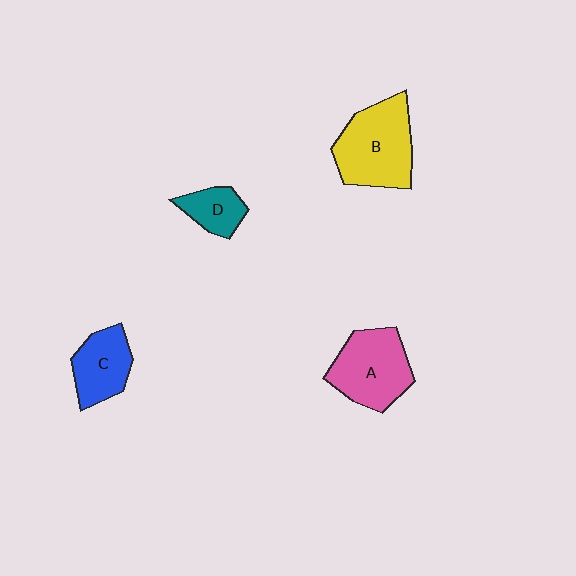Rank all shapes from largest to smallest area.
From largest to smallest: B (yellow), A (pink), C (blue), D (teal).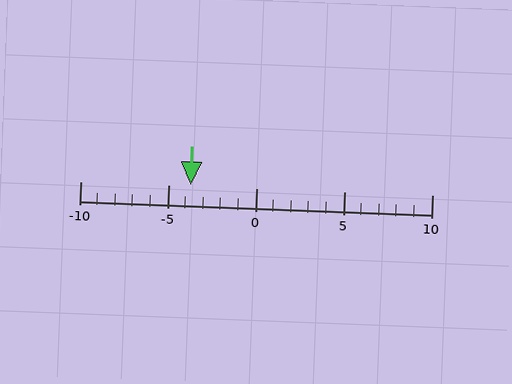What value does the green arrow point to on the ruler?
The green arrow points to approximately -4.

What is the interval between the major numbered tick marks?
The major tick marks are spaced 5 units apart.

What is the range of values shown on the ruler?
The ruler shows values from -10 to 10.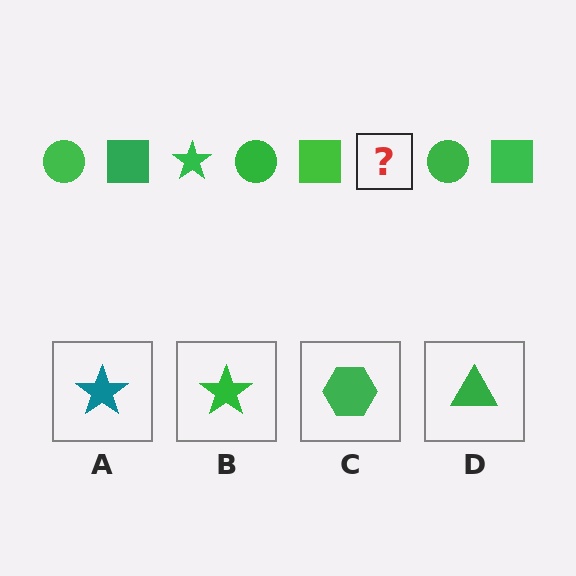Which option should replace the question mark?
Option B.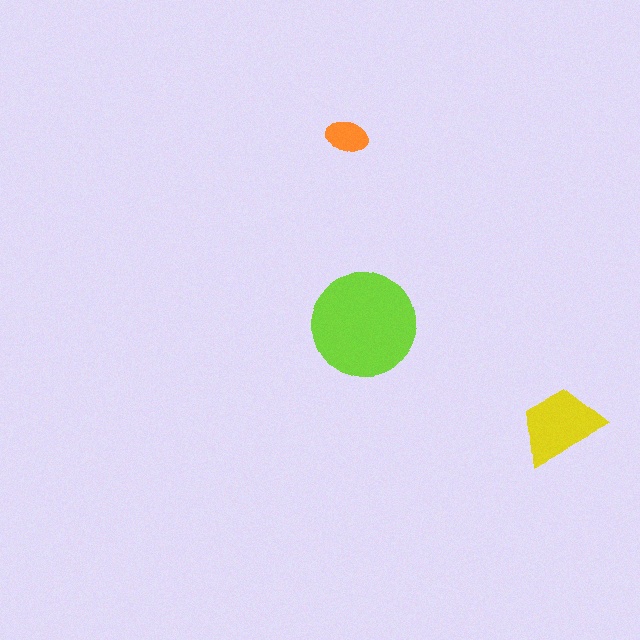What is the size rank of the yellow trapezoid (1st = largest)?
2nd.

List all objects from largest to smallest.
The lime circle, the yellow trapezoid, the orange ellipse.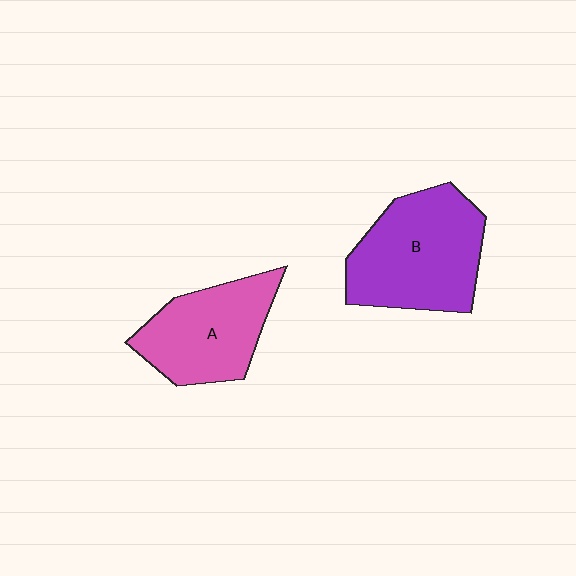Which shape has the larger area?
Shape B (purple).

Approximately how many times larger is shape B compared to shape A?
Approximately 1.3 times.